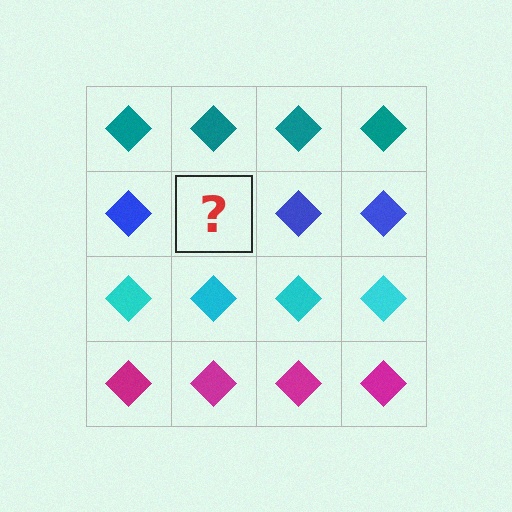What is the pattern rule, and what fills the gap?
The rule is that each row has a consistent color. The gap should be filled with a blue diamond.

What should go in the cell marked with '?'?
The missing cell should contain a blue diamond.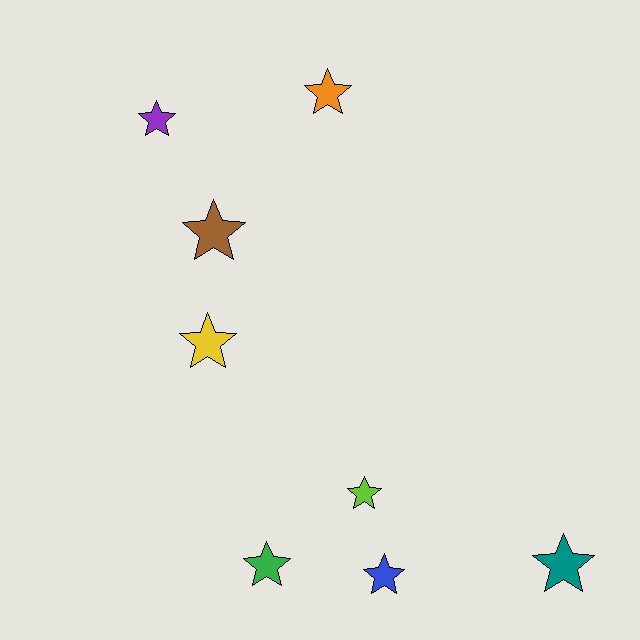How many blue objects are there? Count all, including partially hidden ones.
There is 1 blue object.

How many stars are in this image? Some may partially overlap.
There are 8 stars.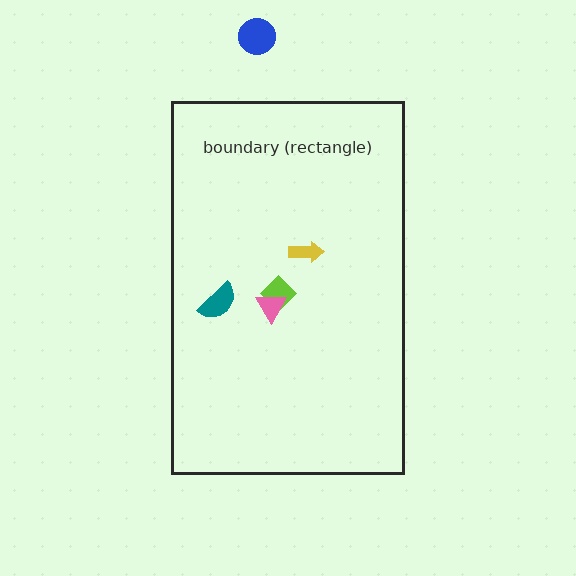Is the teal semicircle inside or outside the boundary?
Inside.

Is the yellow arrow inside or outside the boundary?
Inside.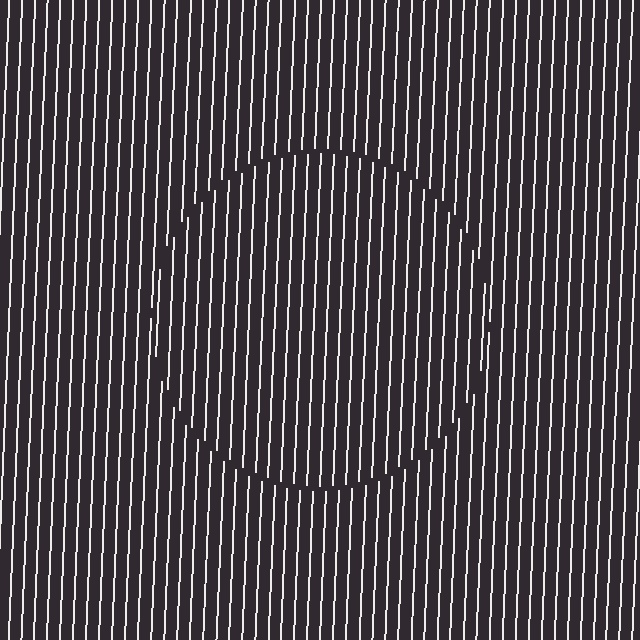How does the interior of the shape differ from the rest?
The interior of the shape contains the same grating, shifted by half a period — the contour is defined by the phase discontinuity where line-ends from the inner and outer gratings abut.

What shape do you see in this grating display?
An illusory circle. The interior of the shape contains the same grating, shifted by half a period — the contour is defined by the phase discontinuity where line-ends from the inner and outer gratings abut.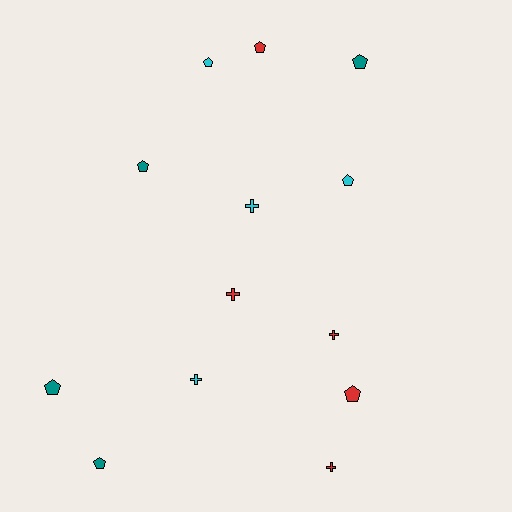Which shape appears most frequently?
Pentagon, with 8 objects.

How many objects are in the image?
There are 13 objects.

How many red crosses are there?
There are 3 red crosses.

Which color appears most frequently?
Red, with 5 objects.